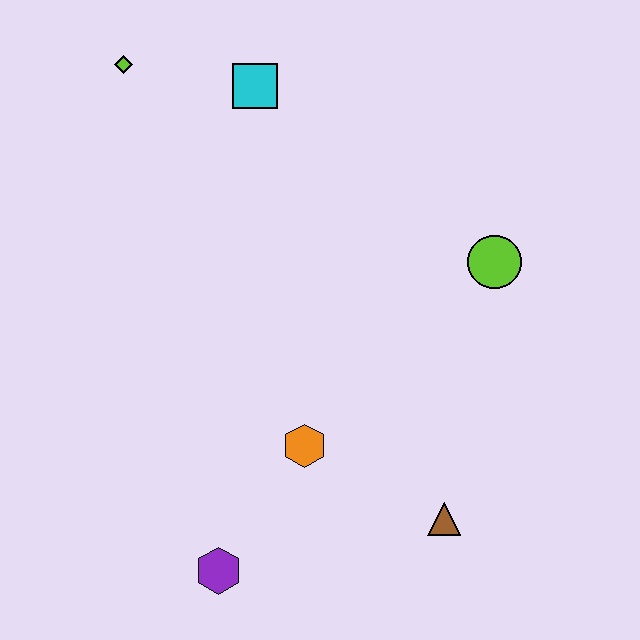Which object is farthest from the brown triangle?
The lime diamond is farthest from the brown triangle.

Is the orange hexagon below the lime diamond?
Yes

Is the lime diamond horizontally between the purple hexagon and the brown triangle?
No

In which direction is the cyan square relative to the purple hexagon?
The cyan square is above the purple hexagon.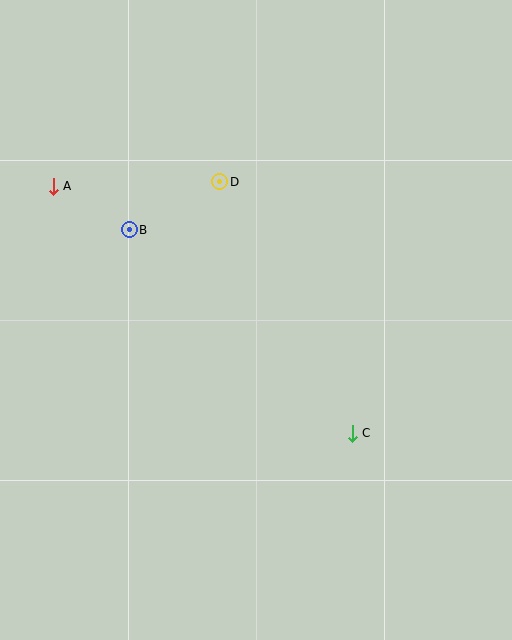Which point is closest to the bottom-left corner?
Point C is closest to the bottom-left corner.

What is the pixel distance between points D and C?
The distance between D and C is 284 pixels.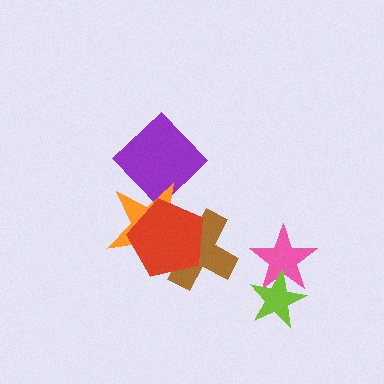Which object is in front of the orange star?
The red pentagon is in front of the orange star.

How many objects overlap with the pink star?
1 object overlaps with the pink star.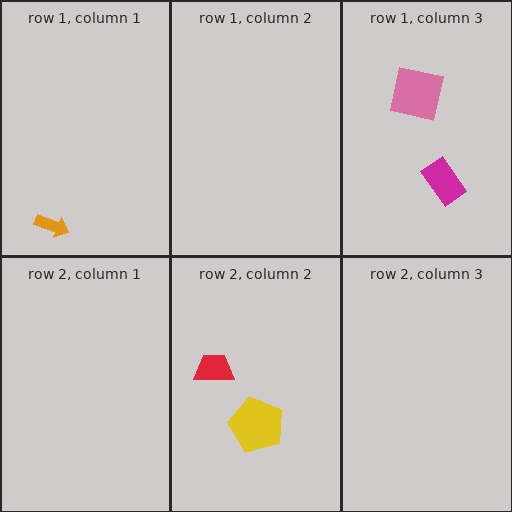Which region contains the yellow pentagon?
The row 2, column 2 region.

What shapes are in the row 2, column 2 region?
The red trapezoid, the yellow pentagon.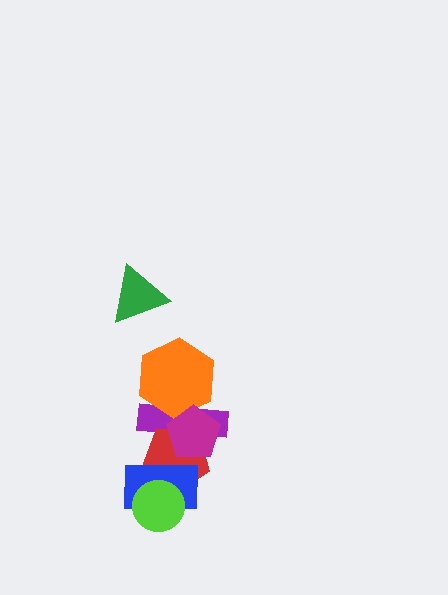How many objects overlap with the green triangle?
0 objects overlap with the green triangle.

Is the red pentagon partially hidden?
Yes, it is partially covered by another shape.